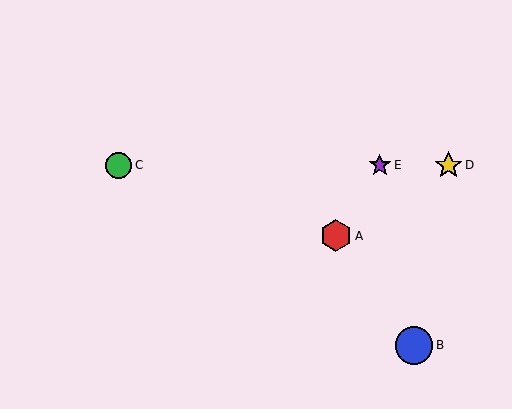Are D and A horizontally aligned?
No, D is at y≈165 and A is at y≈236.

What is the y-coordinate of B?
Object B is at y≈345.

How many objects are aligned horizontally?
3 objects (C, D, E) are aligned horizontally.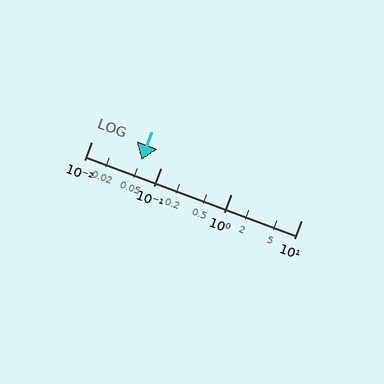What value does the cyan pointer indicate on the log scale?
The pointer indicates approximately 0.052.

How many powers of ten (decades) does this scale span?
The scale spans 3 decades, from 0.01 to 10.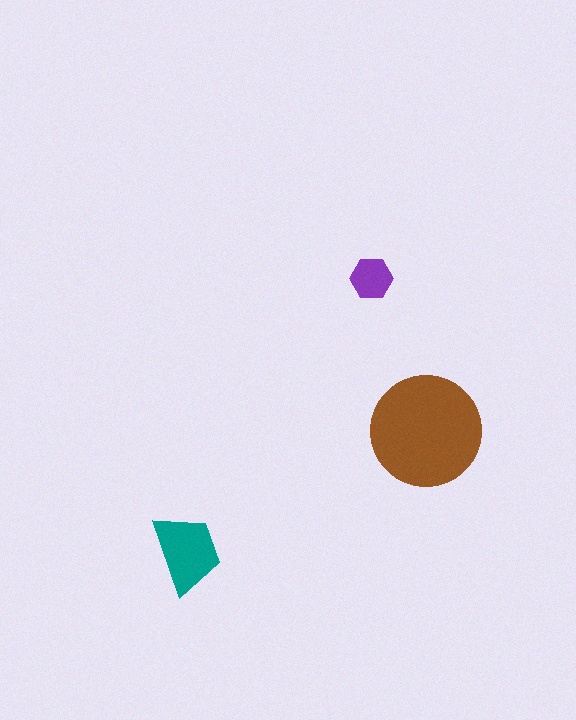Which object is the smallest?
The purple hexagon.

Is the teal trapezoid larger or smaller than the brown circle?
Smaller.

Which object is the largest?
The brown circle.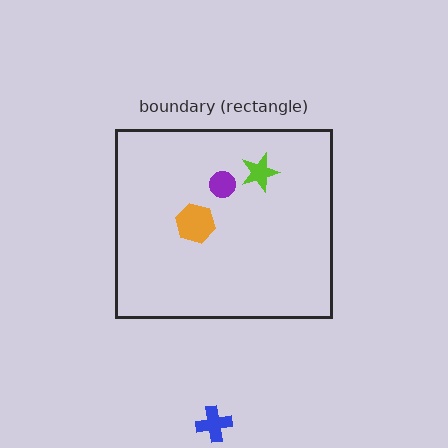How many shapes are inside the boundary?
3 inside, 1 outside.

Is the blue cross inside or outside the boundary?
Outside.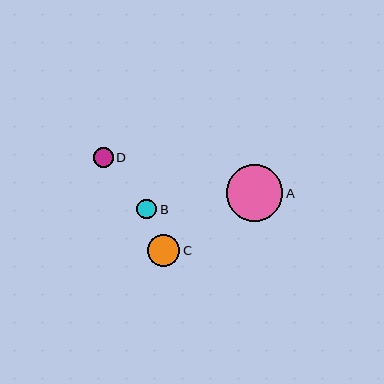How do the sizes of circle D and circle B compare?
Circle D and circle B are approximately the same size.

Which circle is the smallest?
Circle B is the smallest with a size of approximately 20 pixels.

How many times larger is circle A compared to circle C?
Circle A is approximately 1.8 times the size of circle C.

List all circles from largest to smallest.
From largest to smallest: A, C, D, B.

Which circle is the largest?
Circle A is the largest with a size of approximately 57 pixels.